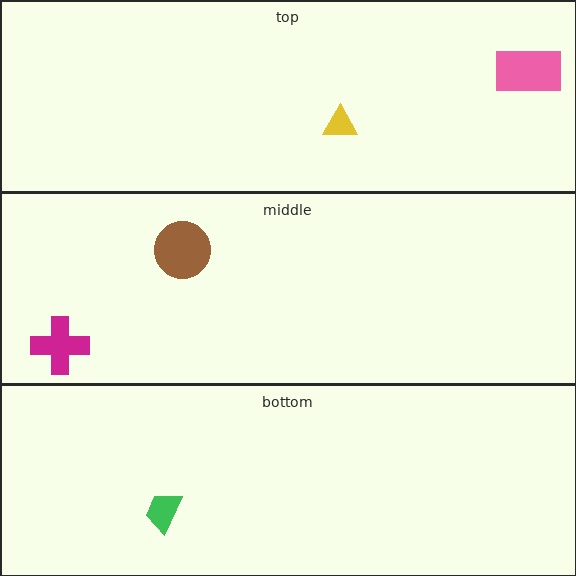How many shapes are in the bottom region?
1.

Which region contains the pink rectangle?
The top region.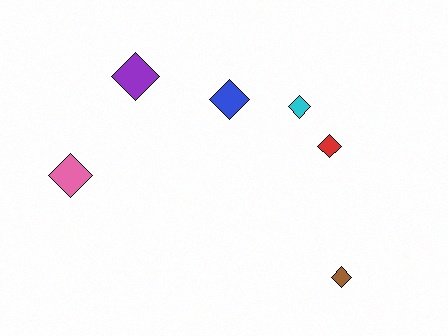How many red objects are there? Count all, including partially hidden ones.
There is 1 red object.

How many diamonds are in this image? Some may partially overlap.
There are 6 diamonds.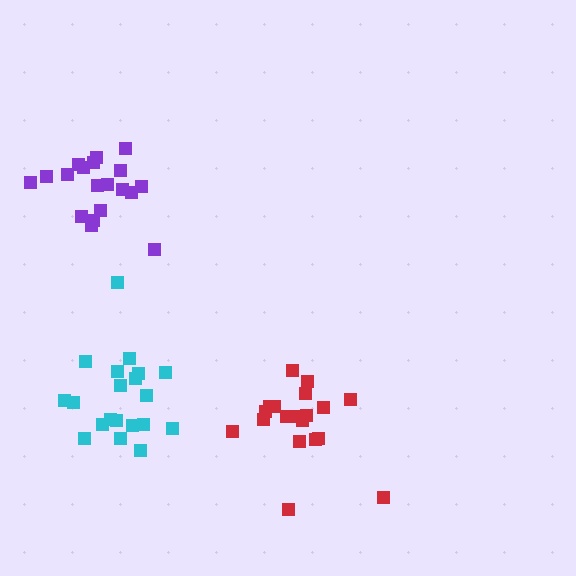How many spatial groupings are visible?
There are 3 spatial groupings.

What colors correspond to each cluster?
The clusters are colored: red, purple, cyan.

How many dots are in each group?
Group 1: 19 dots, Group 2: 19 dots, Group 3: 20 dots (58 total).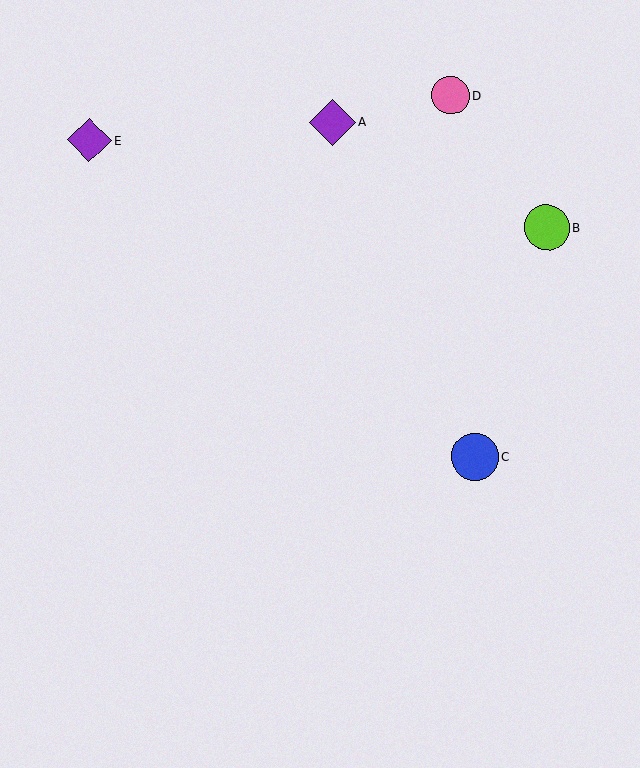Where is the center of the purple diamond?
The center of the purple diamond is at (332, 122).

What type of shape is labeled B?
Shape B is a lime circle.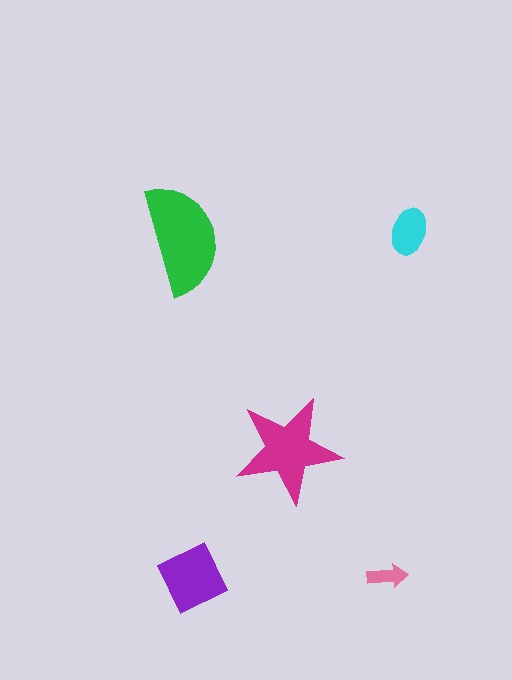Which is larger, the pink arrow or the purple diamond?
The purple diamond.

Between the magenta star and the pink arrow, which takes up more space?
The magenta star.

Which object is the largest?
The green semicircle.